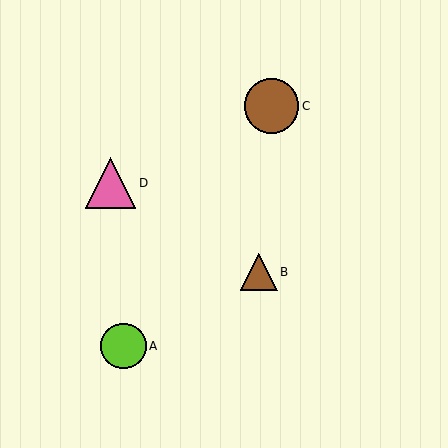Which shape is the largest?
The brown circle (labeled C) is the largest.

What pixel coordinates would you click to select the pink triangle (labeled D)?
Click at (110, 183) to select the pink triangle D.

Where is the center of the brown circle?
The center of the brown circle is at (271, 106).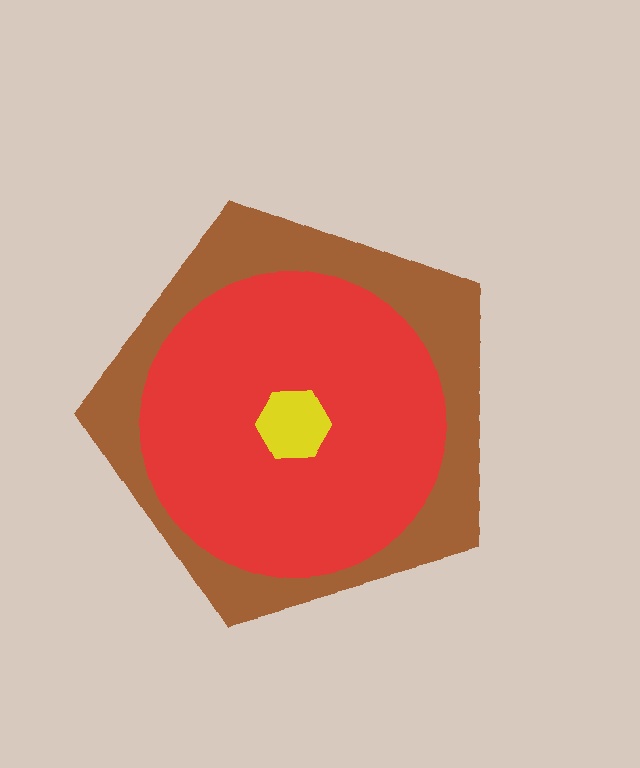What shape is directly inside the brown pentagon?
The red circle.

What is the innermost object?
The yellow hexagon.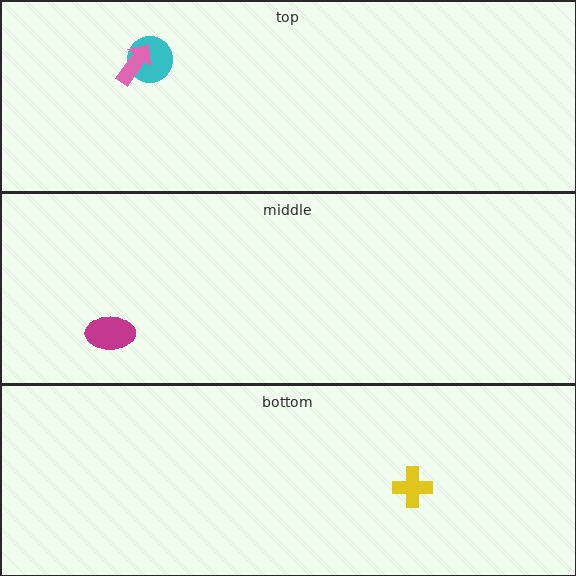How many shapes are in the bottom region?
1.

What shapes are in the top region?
The cyan circle, the pink arrow.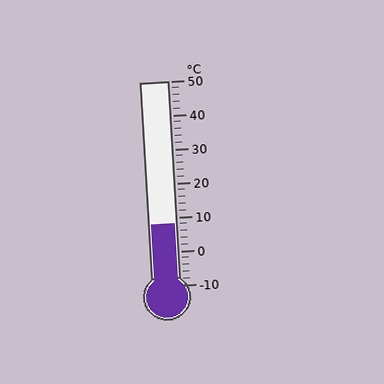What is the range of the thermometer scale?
The thermometer scale ranges from -10°C to 50°C.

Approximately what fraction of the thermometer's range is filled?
The thermometer is filled to approximately 30% of its range.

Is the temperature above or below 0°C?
The temperature is above 0°C.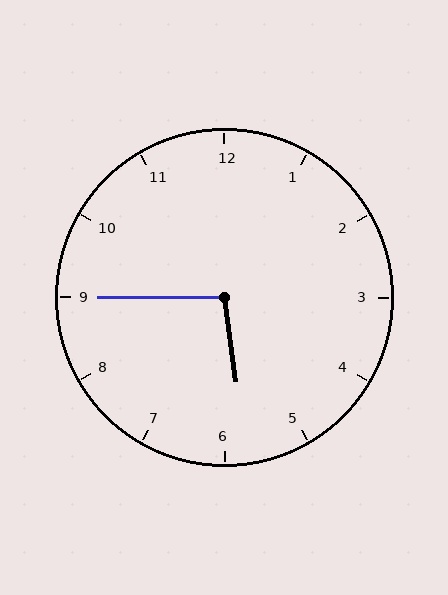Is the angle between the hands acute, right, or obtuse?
It is obtuse.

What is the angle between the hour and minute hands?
Approximately 98 degrees.